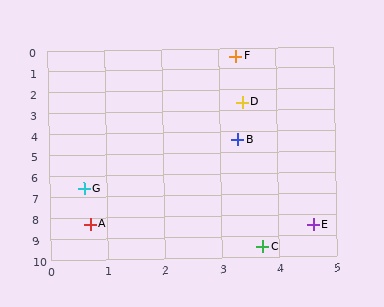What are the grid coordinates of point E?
Point E is at approximately (4.6, 8.5).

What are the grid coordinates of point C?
Point C is at approximately (3.7, 9.5).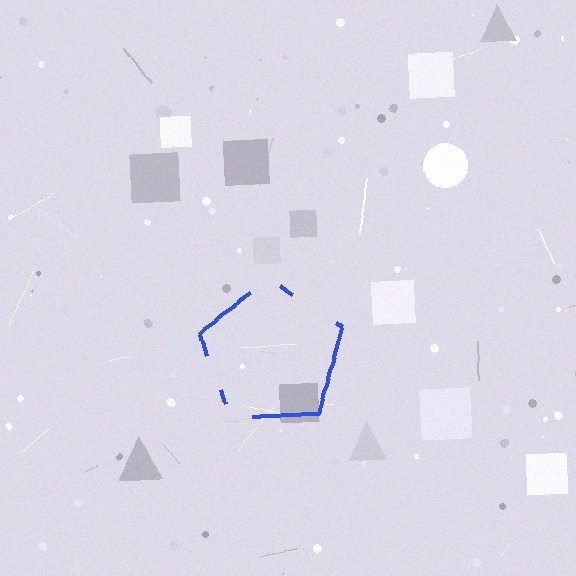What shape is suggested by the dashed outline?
The dashed outline suggests a pentagon.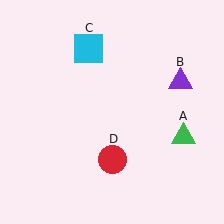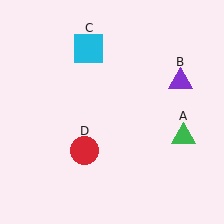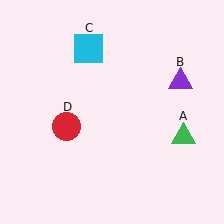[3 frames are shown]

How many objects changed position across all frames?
1 object changed position: red circle (object D).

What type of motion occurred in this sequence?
The red circle (object D) rotated clockwise around the center of the scene.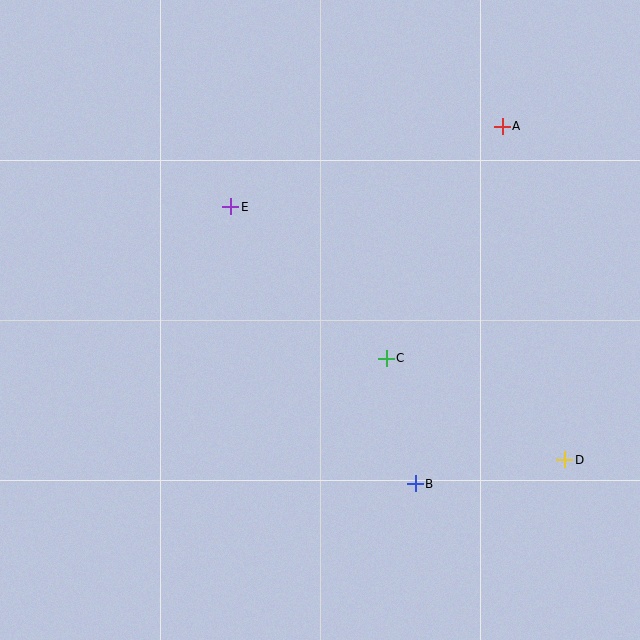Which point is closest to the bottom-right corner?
Point D is closest to the bottom-right corner.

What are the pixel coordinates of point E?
Point E is at (231, 207).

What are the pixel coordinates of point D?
Point D is at (565, 460).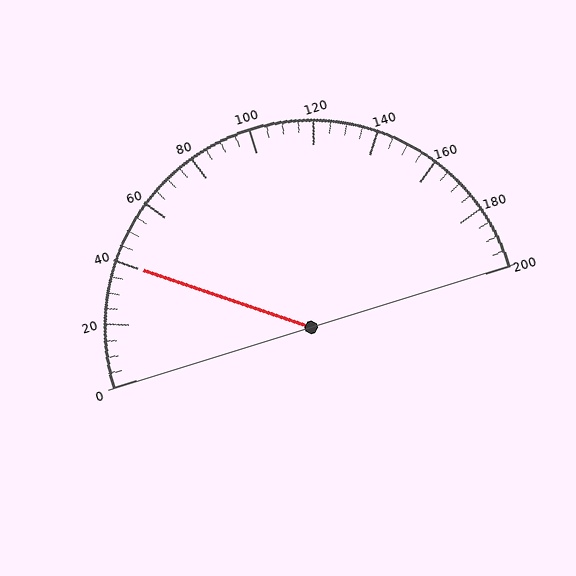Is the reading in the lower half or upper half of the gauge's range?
The reading is in the lower half of the range (0 to 200).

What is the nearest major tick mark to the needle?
The nearest major tick mark is 40.